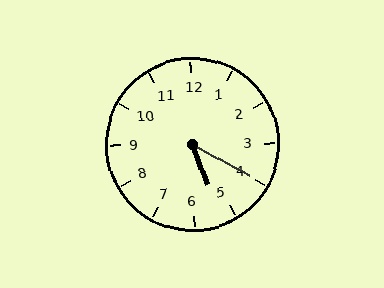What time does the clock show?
5:20.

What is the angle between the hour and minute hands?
Approximately 40 degrees.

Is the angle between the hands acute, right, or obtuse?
It is acute.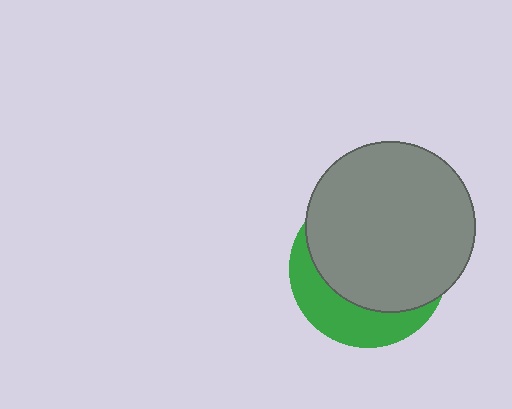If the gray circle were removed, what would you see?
You would see the complete green circle.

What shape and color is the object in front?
The object in front is a gray circle.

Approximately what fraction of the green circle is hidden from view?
Roughly 69% of the green circle is hidden behind the gray circle.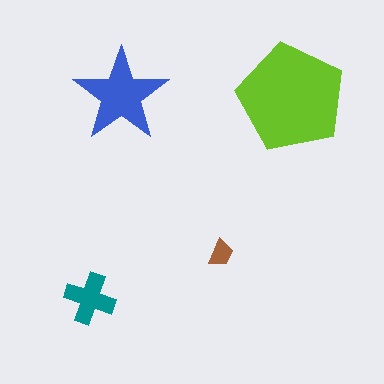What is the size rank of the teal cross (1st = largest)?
3rd.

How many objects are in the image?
There are 4 objects in the image.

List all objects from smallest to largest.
The brown trapezoid, the teal cross, the blue star, the lime pentagon.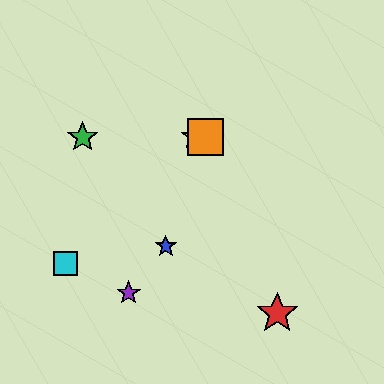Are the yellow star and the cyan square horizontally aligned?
No, the yellow star is at y≈137 and the cyan square is at y≈263.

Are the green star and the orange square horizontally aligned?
Yes, both are at y≈137.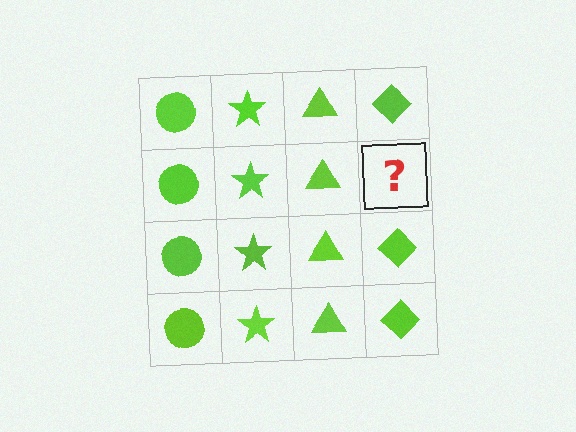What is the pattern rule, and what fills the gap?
The rule is that each column has a consistent shape. The gap should be filled with a lime diamond.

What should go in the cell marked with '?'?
The missing cell should contain a lime diamond.